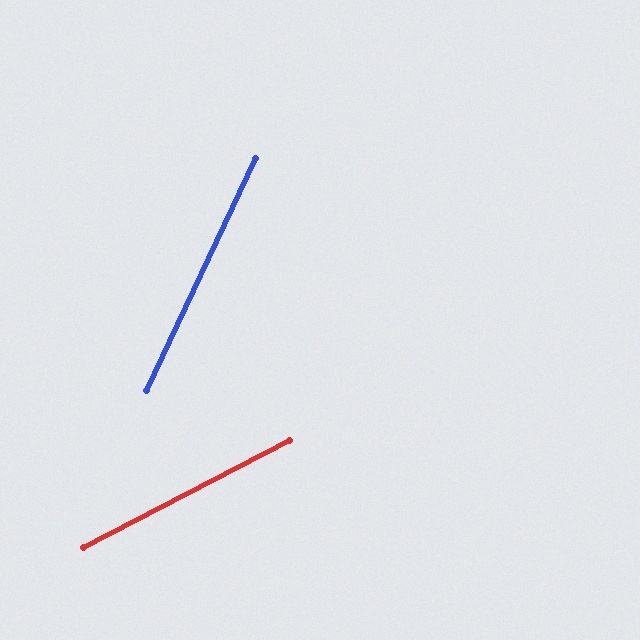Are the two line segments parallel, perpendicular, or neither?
Neither parallel nor perpendicular — they differ by about 37°.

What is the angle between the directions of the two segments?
Approximately 37 degrees.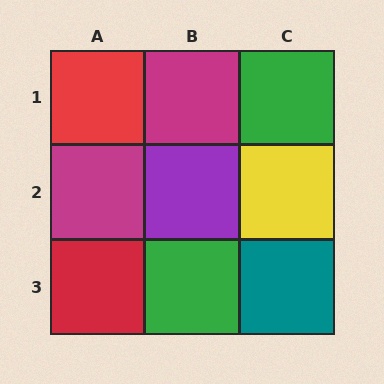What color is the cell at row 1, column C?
Green.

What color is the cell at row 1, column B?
Magenta.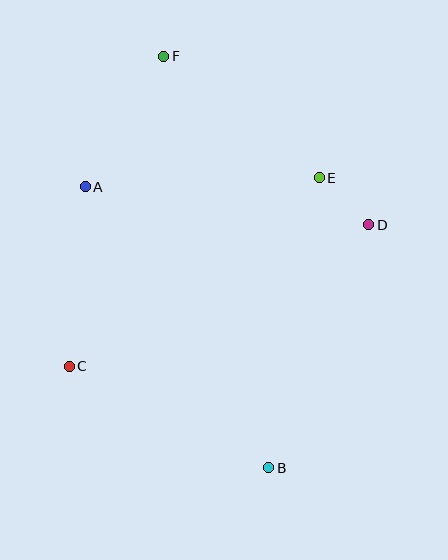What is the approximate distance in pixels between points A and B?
The distance between A and B is approximately 336 pixels.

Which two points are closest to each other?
Points D and E are closest to each other.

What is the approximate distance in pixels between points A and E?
The distance between A and E is approximately 234 pixels.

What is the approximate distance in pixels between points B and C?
The distance between B and C is approximately 224 pixels.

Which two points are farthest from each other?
Points B and F are farthest from each other.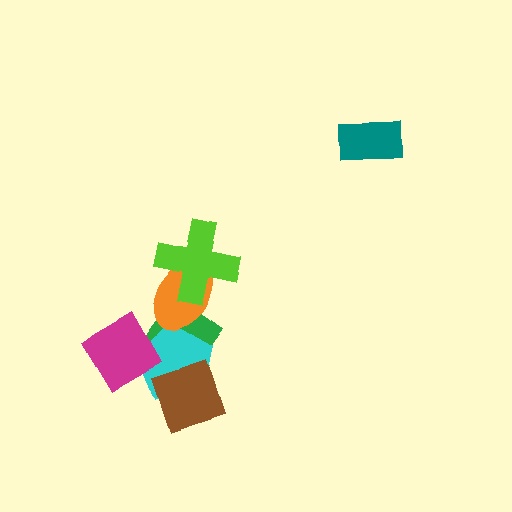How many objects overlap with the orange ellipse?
3 objects overlap with the orange ellipse.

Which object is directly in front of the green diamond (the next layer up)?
The cyan pentagon is directly in front of the green diamond.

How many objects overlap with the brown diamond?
2 objects overlap with the brown diamond.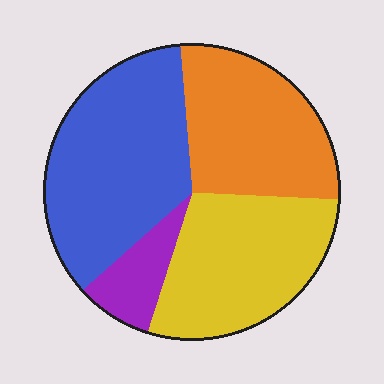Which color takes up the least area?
Purple, at roughly 10%.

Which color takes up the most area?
Blue, at roughly 35%.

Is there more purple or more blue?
Blue.